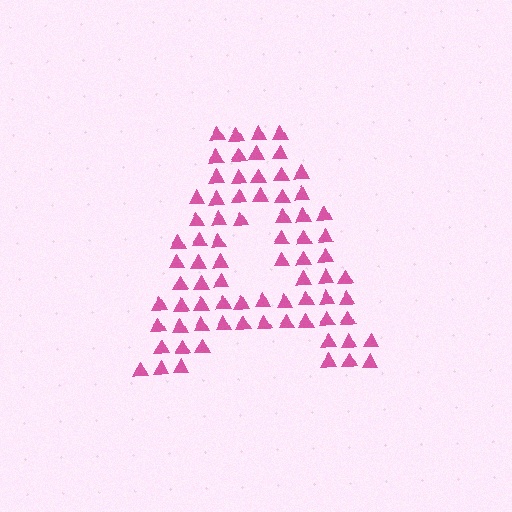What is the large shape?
The large shape is the letter A.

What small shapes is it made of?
It is made of small triangles.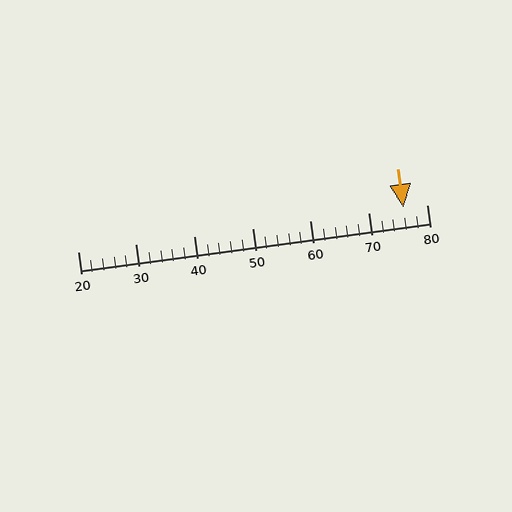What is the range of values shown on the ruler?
The ruler shows values from 20 to 80.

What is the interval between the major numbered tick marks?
The major tick marks are spaced 10 units apart.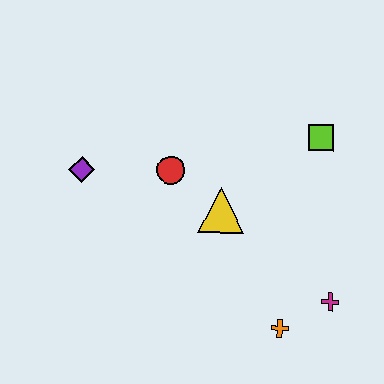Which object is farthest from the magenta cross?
The purple diamond is farthest from the magenta cross.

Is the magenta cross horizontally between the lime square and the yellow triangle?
No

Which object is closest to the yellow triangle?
The red circle is closest to the yellow triangle.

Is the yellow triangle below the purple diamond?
Yes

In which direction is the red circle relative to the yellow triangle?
The red circle is to the left of the yellow triangle.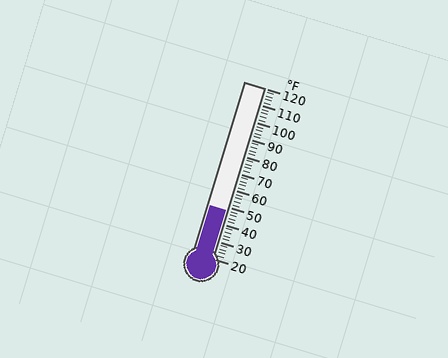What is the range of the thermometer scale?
The thermometer scale ranges from 20°F to 120°F.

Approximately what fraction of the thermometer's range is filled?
The thermometer is filled to approximately 30% of its range.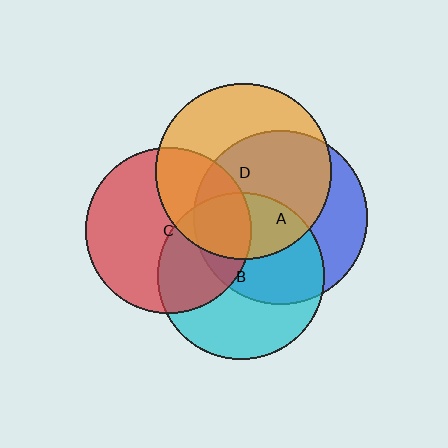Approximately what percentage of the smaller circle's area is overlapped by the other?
Approximately 25%.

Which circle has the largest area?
Circle D (orange).